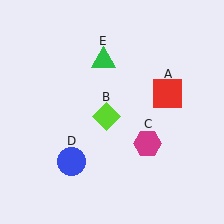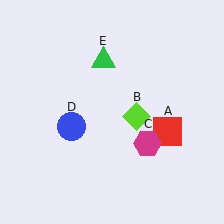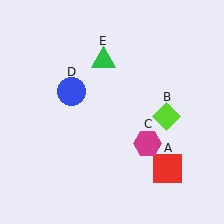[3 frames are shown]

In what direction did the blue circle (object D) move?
The blue circle (object D) moved up.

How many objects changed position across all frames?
3 objects changed position: red square (object A), lime diamond (object B), blue circle (object D).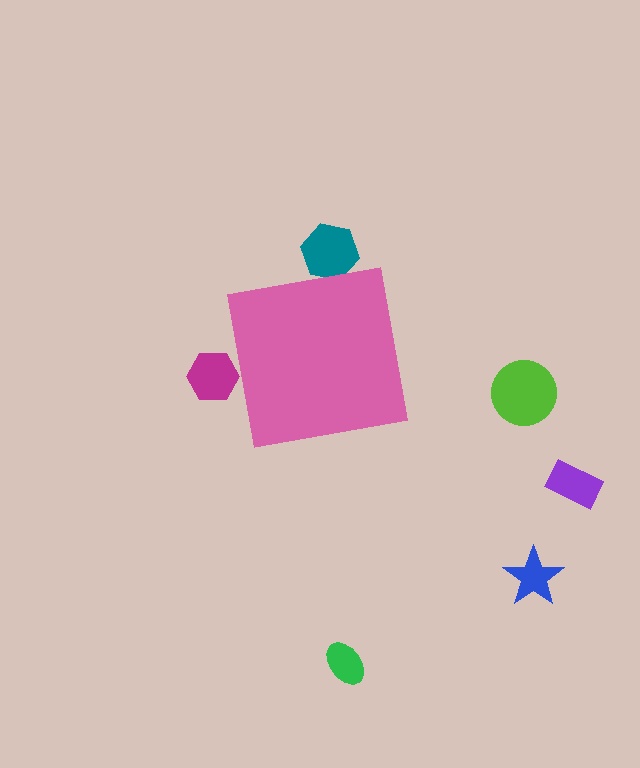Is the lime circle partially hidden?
No, the lime circle is fully visible.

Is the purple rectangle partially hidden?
No, the purple rectangle is fully visible.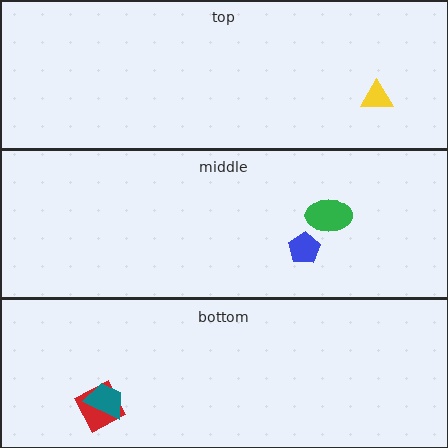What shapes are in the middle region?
The blue pentagon, the green ellipse.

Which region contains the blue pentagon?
The middle region.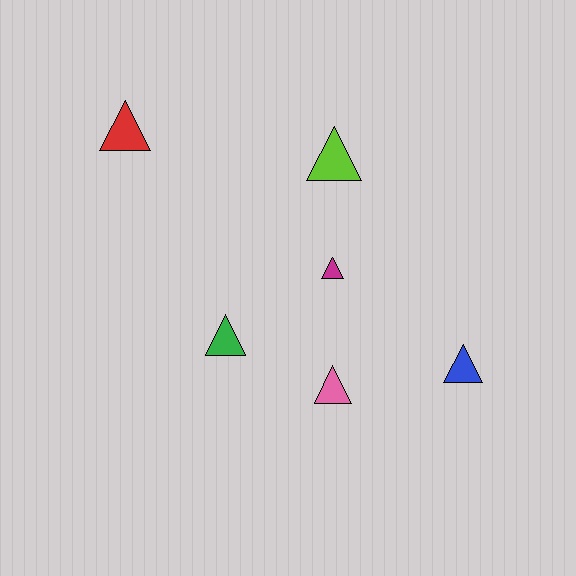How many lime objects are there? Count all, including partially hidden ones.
There is 1 lime object.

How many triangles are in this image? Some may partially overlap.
There are 6 triangles.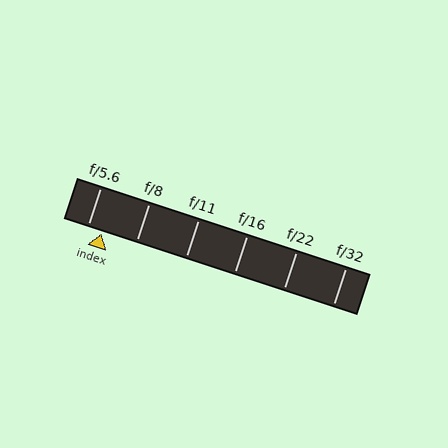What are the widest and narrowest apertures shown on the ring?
The widest aperture shown is f/5.6 and the narrowest is f/32.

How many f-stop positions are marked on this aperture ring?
There are 6 f-stop positions marked.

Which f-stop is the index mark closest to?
The index mark is closest to f/5.6.